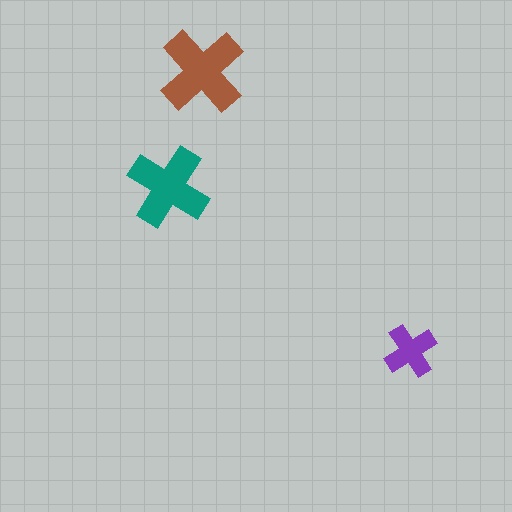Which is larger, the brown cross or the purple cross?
The brown one.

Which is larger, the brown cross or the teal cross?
The brown one.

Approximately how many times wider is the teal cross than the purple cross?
About 1.5 times wider.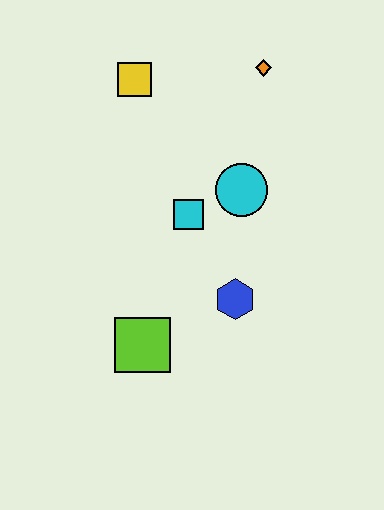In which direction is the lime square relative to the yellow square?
The lime square is below the yellow square.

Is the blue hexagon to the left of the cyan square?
No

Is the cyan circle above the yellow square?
No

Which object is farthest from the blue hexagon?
The yellow square is farthest from the blue hexagon.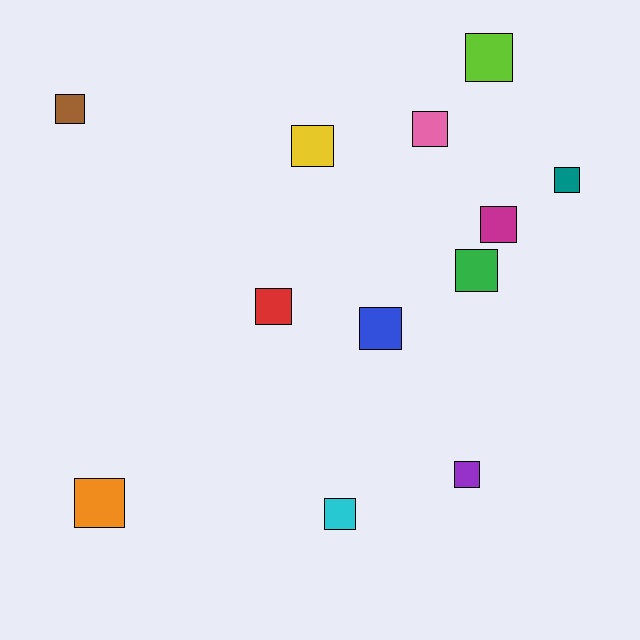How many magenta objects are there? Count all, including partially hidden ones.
There is 1 magenta object.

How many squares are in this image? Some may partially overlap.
There are 12 squares.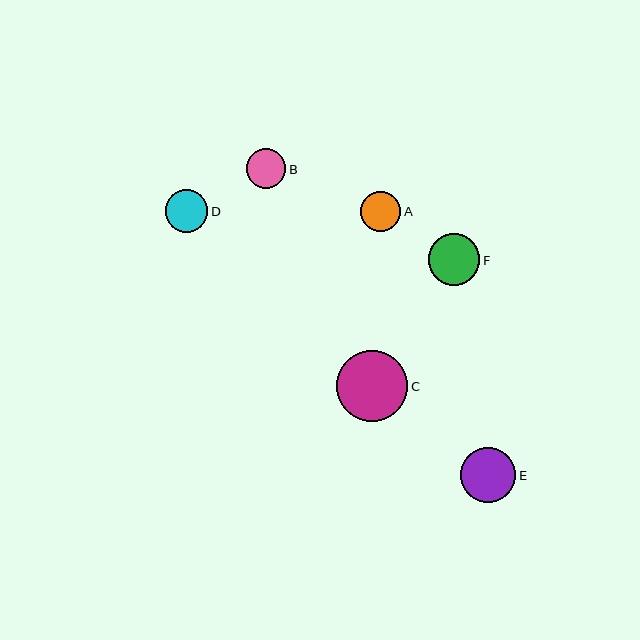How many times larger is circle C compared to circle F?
Circle C is approximately 1.4 times the size of circle F.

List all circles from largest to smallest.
From largest to smallest: C, E, F, D, A, B.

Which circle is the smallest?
Circle B is the smallest with a size of approximately 40 pixels.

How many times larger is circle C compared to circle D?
Circle C is approximately 1.7 times the size of circle D.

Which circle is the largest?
Circle C is the largest with a size of approximately 71 pixels.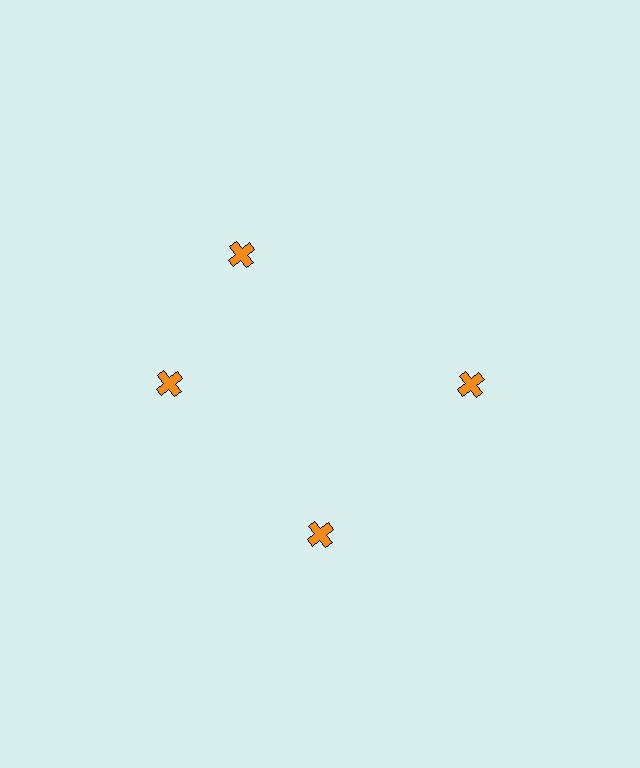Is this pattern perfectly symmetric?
No. The 4 orange crosses are arranged in a ring, but one element near the 12 o'clock position is rotated out of alignment along the ring, breaking the 4-fold rotational symmetry.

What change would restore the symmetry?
The symmetry would be restored by rotating it back into even spacing with its neighbors so that all 4 crosses sit at equal angles and equal distance from the center.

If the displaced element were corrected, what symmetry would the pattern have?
It would have 4-fold rotational symmetry — the pattern would map onto itself every 90 degrees.